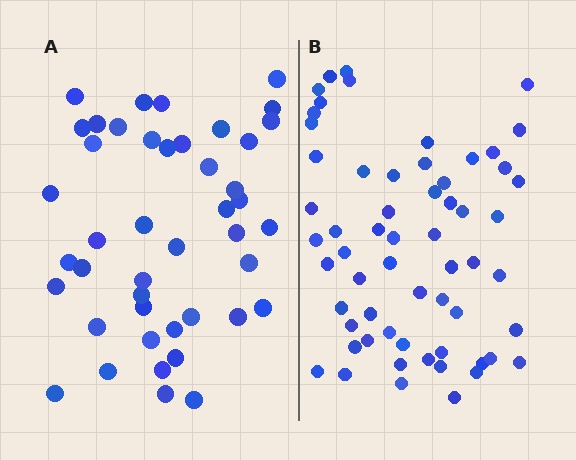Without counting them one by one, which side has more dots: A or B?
Region B (the right region) has more dots.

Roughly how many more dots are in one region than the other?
Region B has approximately 15 more dots than region A.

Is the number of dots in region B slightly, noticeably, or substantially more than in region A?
Region B has noticeably more, but not dramatically so. The ratio is roughly 1.4 to 1.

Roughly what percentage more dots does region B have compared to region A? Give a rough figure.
About 35% more.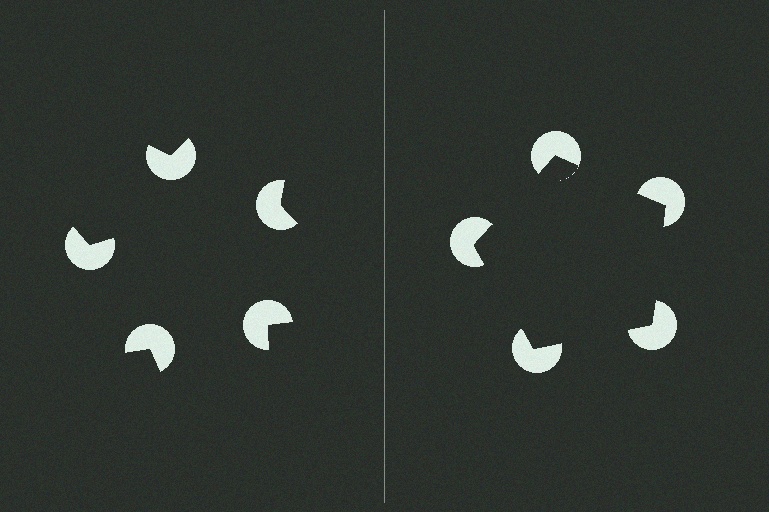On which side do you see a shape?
An illusory pentagon appears on the right side. On the left side the wedge cuts are rotated, so no coherent shape forms.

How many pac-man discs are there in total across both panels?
10 — 5 on each side.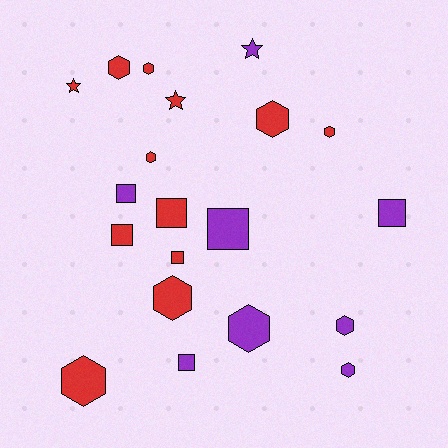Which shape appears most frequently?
Hexagon, with 10 objects.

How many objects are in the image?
There are 20 objects.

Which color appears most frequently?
Red, with 12 objects.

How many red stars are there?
There are 2 red stars.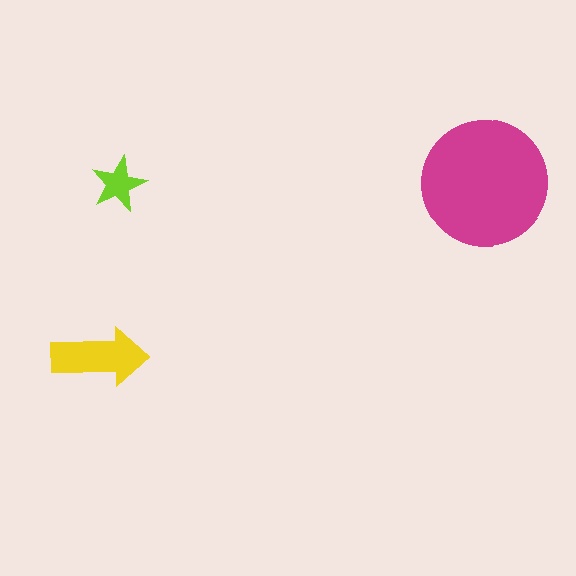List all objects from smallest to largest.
The lime star, the yellow arrow, the magenta circle.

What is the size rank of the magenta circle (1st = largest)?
1st.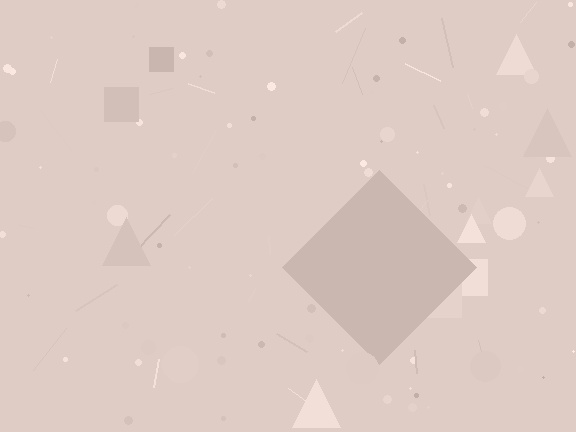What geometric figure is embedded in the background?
A diamond is embedded in the background.